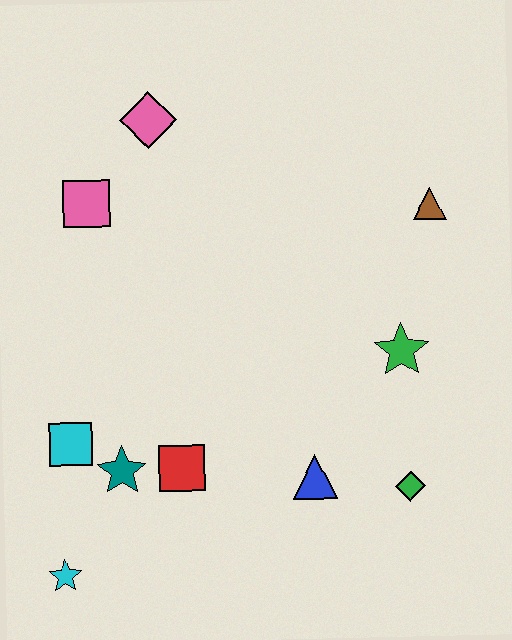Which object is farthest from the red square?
The brown triangle is farthest from the red square.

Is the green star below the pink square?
Yes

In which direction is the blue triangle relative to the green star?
The blue triangle is below the green star.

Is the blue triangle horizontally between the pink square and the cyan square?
No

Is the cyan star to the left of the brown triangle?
Yes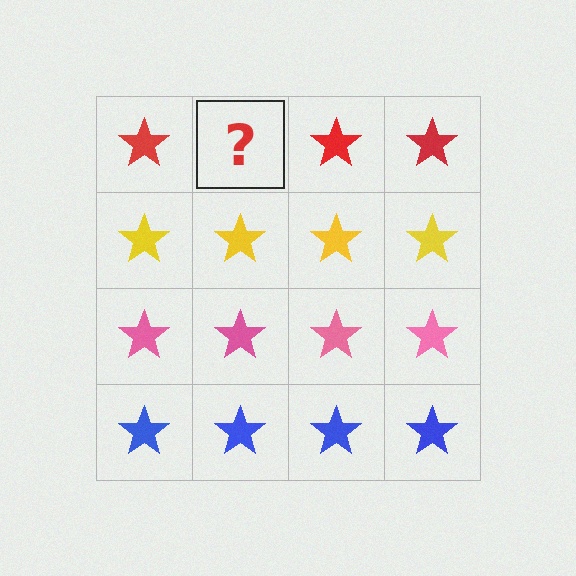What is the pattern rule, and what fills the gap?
The rule is that each row has a consistent color. The gap should be filled with a red star.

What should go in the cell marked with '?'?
The missing cell should contain a red star.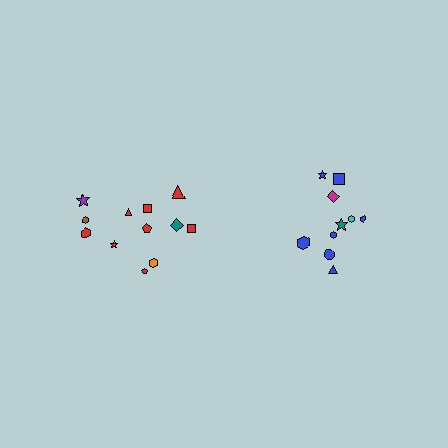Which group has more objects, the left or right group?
The left group.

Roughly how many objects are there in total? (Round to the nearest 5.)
Roughly 20 objects in total.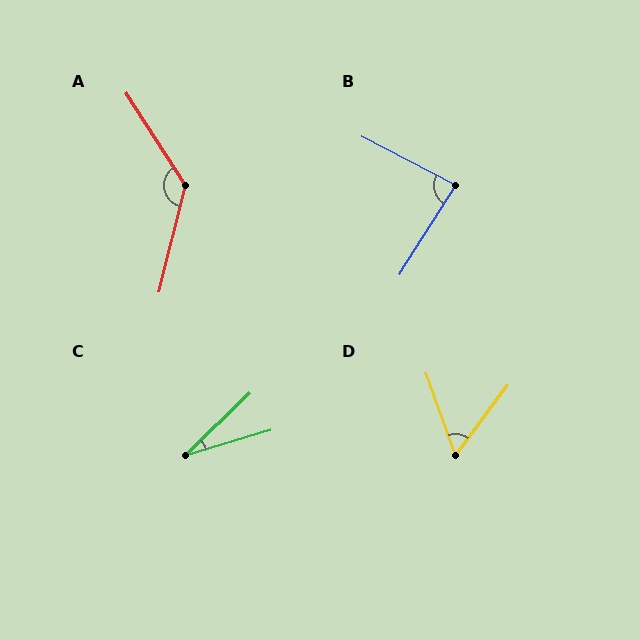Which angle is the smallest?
C, at approximately 27 degrees.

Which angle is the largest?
A, at approximately 133 degrees.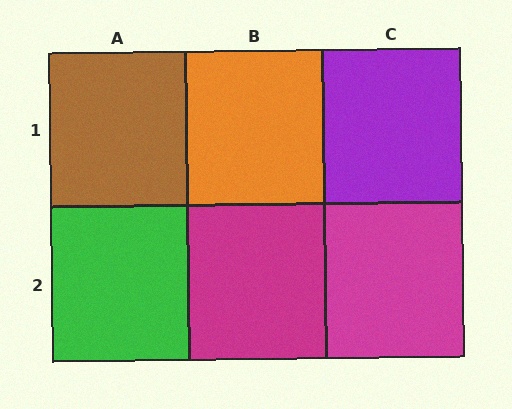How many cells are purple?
1 cell is purple.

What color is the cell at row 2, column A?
Green.